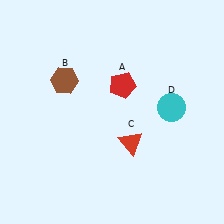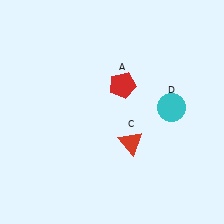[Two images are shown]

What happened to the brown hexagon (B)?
The brown hexagon (B) was removed in Image 2. It was in the top-left area of Image 1.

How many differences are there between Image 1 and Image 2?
There is 1 difference between the two images.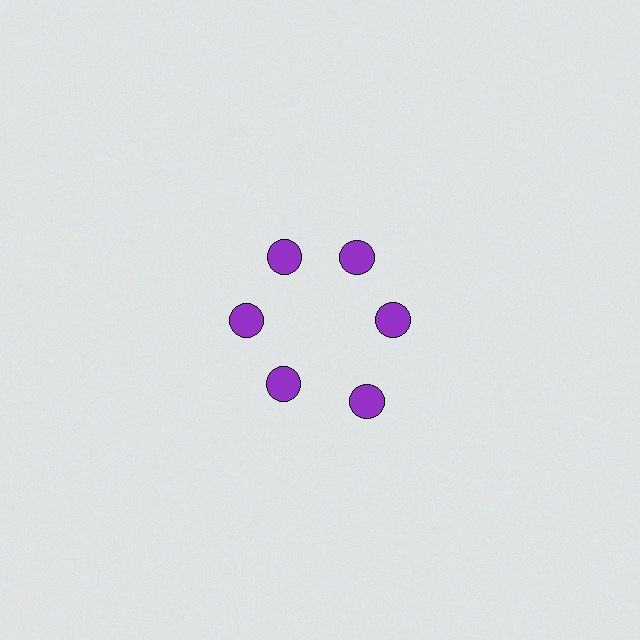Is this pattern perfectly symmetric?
No. The 6 purple circles are arranged in a ring, but one element near the 5 o'clock position is pushed outward from the center, breaking the 6-fold rotational symmetry.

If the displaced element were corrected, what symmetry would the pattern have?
It would have 6-fold rotational symmetry — the pattern would map onto itself every 60 degrees.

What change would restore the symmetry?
The symmetry would be restored by moving it inward, back onto the ring so that all 6 circles sit at equal angles and equal distance from the center.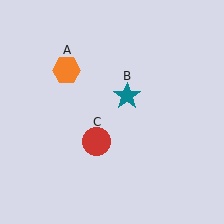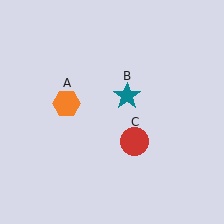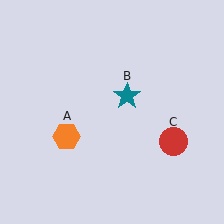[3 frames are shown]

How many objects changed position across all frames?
2 objects changed position: orange hexagon (object A), red circle (object C).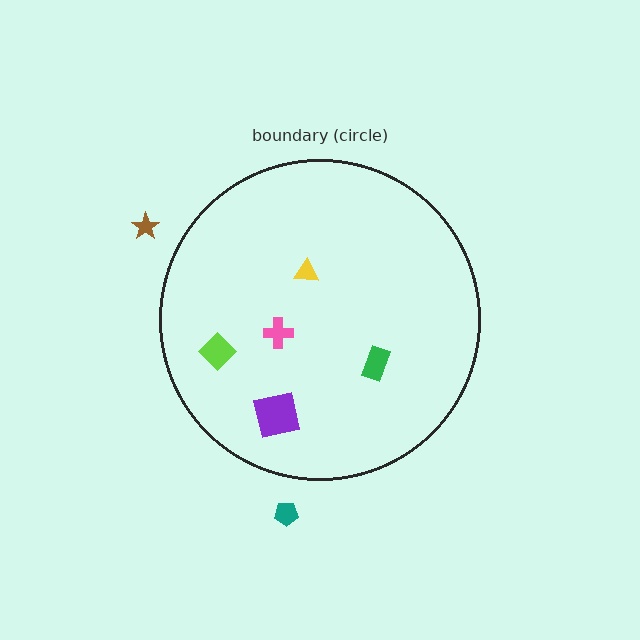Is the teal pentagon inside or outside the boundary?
Outside.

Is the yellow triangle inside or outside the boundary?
Inside.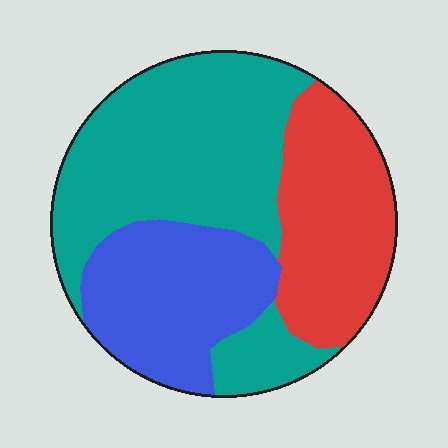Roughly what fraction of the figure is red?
Red takes up about one quarter (1/4) of the figure.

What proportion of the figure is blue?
Blue takes up about one quarter (1/4) of the figure.